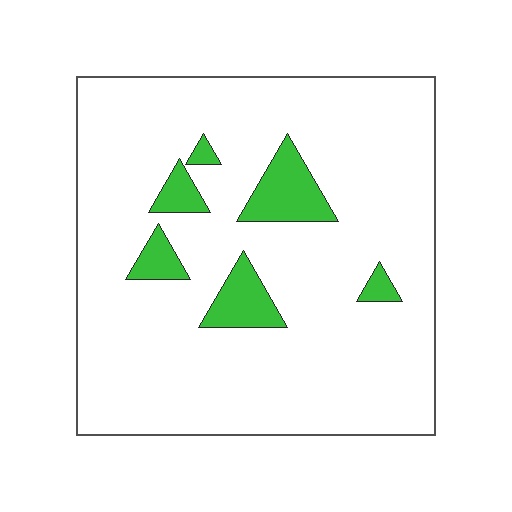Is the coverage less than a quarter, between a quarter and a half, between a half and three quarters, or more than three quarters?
Less than a quarter.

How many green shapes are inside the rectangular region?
6.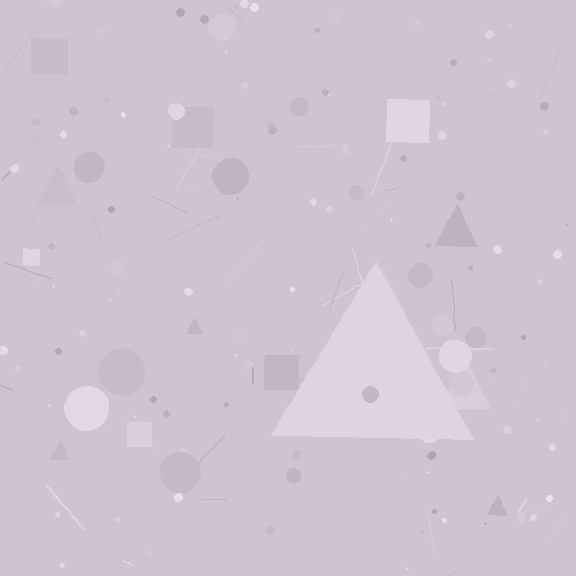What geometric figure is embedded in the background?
A triangle is embedded in the background.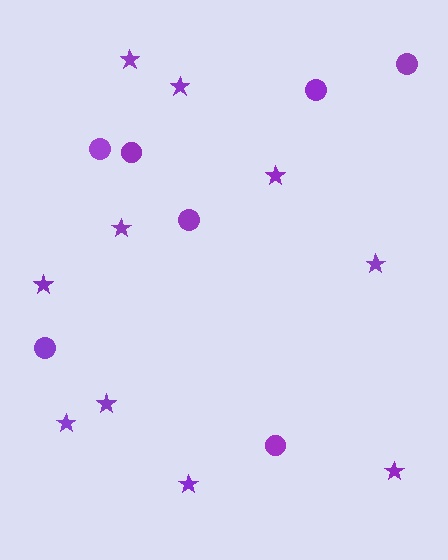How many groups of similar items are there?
There are 2 groups: one group of circles (7) and one group of stars (10).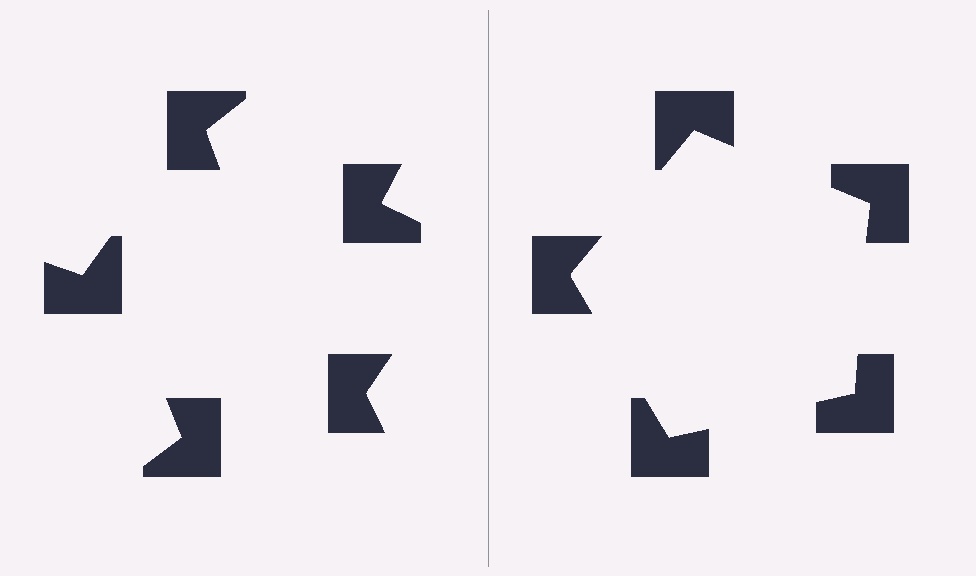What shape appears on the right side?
An illusory pentagon.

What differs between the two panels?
The notched squares are positioned identically on both sides; only the wedge orientations differ. On the right they align to a pentagon; on the left they are misaligned.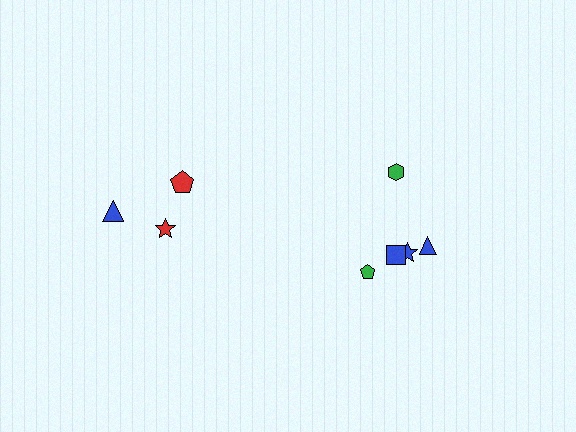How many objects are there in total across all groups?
There are 8 objects.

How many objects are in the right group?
There are 5 objects.